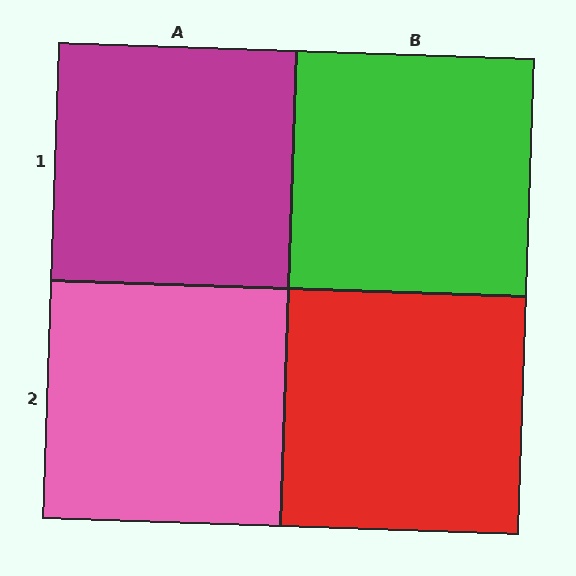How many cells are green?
1 cell is green.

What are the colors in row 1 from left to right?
Magenta, green.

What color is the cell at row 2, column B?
Red.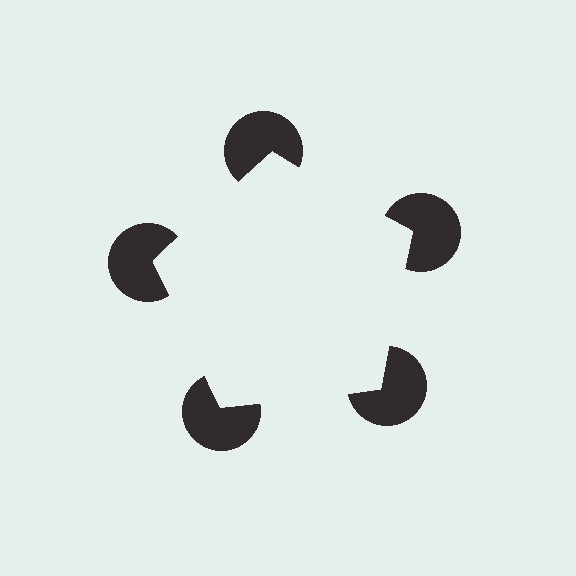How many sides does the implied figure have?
5 sides.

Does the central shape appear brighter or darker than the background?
It typically appears slightly brighter than the background, even though no actual brightness change is drawn.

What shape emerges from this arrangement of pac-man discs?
An illusory pentagon — its edges are inferred from the aligned wedge cuts in the pac-man discs, not physically drawn.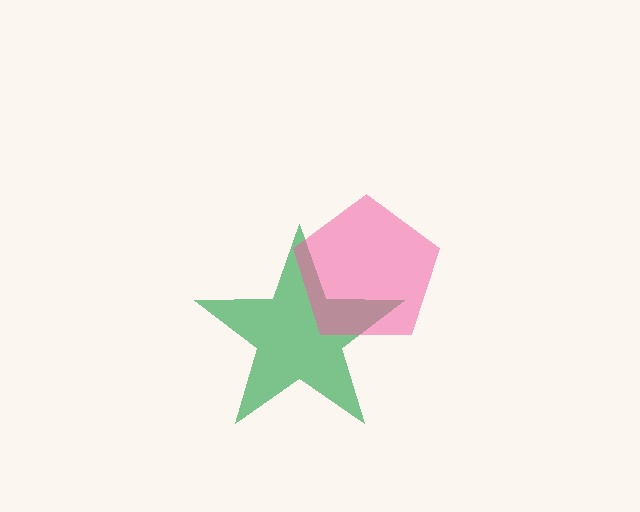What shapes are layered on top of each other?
The layered shapes are: a green star, a pink pentagon.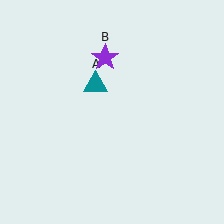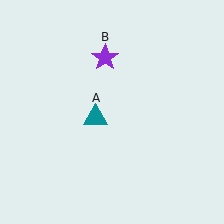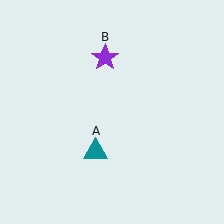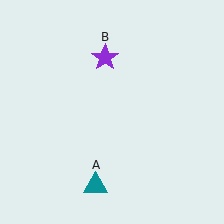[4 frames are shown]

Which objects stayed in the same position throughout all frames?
Purple star (object B) remained stationary.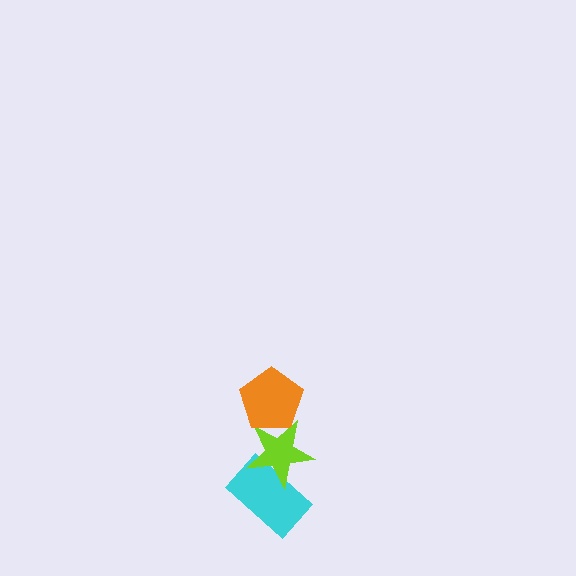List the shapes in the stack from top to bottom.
From top to bottom: the orange pentagon, the lime star, the cyan rectangle.